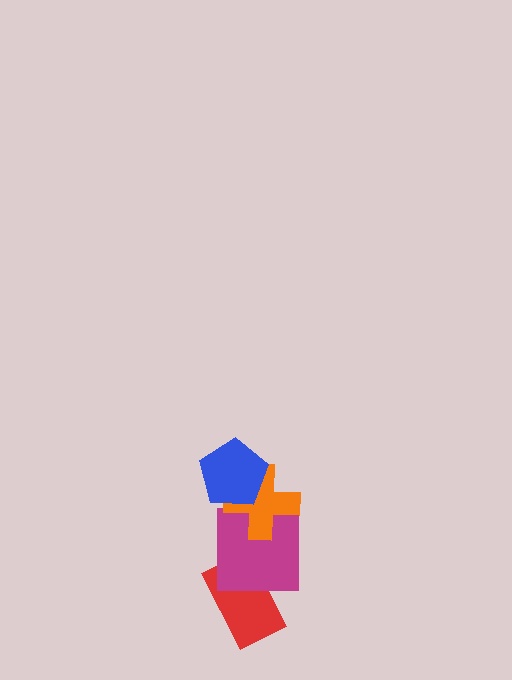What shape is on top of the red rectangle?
The magenta square is on top of the red rectangle.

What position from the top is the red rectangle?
The red rectangle is 4th from the top.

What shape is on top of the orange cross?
The blue pentagon is on top of the orange cross.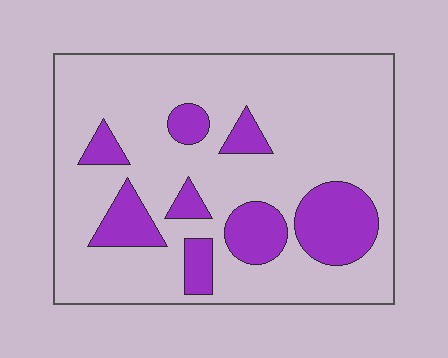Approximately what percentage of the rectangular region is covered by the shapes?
Approximately 20%.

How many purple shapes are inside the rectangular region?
8.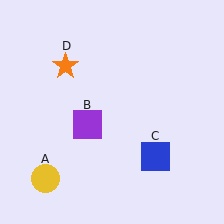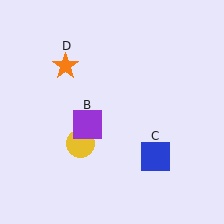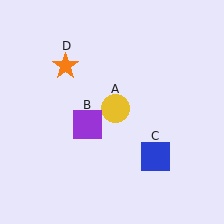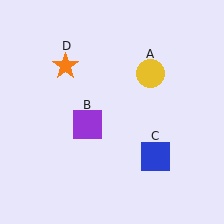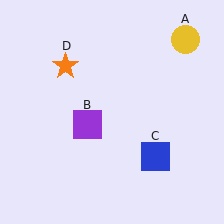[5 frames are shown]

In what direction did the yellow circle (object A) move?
The yellow circle (object A) moved up and to the right.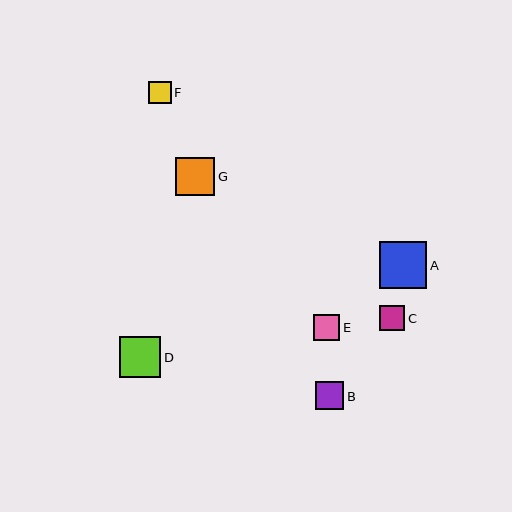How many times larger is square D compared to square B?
Square D is approximately 1.5 times the size of square B.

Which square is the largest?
Square A is the largest with a size of approximately 47 pixels.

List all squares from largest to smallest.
From largest to smallest: A, D, G, B, E, C, F.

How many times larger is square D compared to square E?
Square D is approximately 1.6 times the size of square E.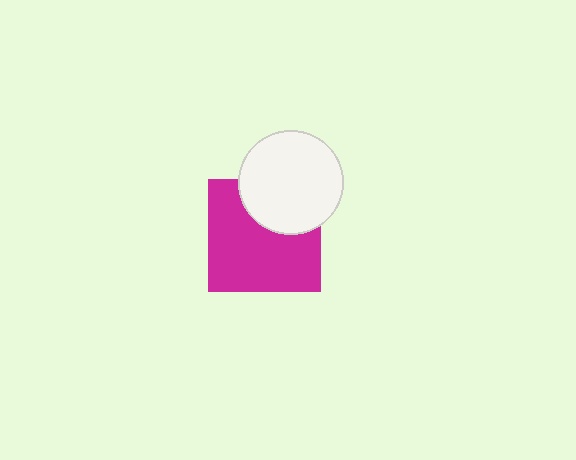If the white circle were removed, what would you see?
You would see the complete magenta square.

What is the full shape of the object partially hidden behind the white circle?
The partially hidden object is a magenta square.